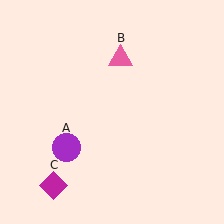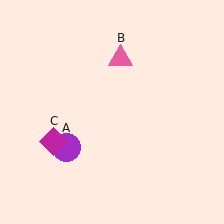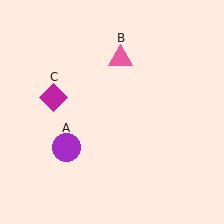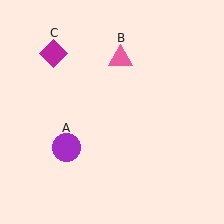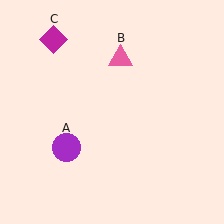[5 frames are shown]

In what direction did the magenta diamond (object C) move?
The magenta diamond (object C) moved up.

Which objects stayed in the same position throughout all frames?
Purple circle (object A) and pink triangle (object B) remained stationary.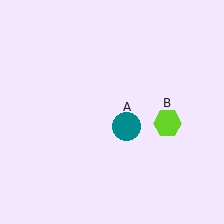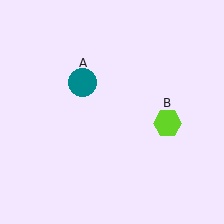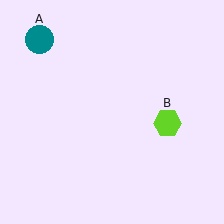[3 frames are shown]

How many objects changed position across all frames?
1 object changed position: teal circle (object A).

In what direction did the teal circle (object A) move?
The teal circle (object A) moved up and to the left.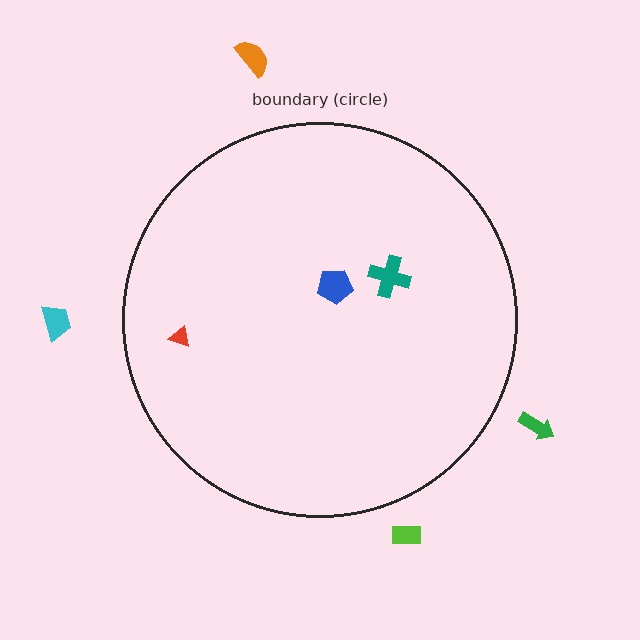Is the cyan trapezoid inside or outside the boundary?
Outside.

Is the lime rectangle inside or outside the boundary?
Outside.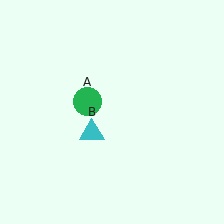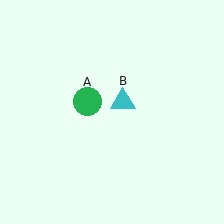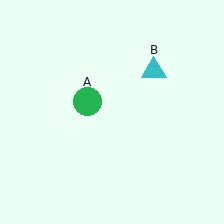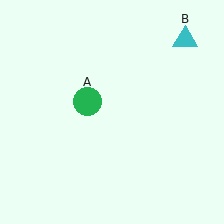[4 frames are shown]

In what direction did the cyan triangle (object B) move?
The cyan triangle (object B) moved up and to the right.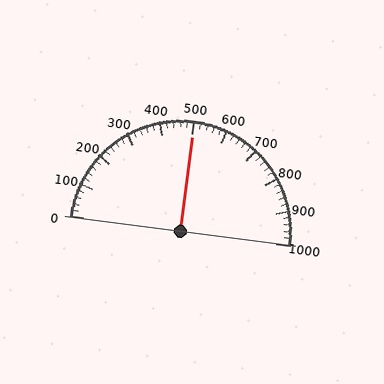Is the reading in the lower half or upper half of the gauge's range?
The reading is in the upper half of the range (0 to 1000).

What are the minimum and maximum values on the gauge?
The gauge ranges from 0 to 1000.